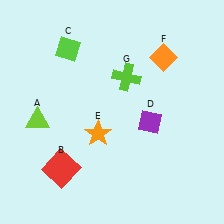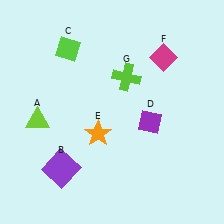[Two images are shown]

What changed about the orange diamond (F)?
In Image 1, F is orange. In Image 2, it changed to magenta.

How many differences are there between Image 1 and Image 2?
There are 2 differences between the two images.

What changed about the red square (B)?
In Image 1, B is red. In Image 2, it changed to purple.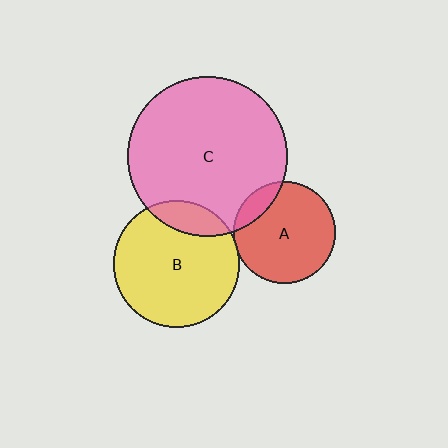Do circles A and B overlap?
Yes.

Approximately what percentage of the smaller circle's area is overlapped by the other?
Approximately 5%.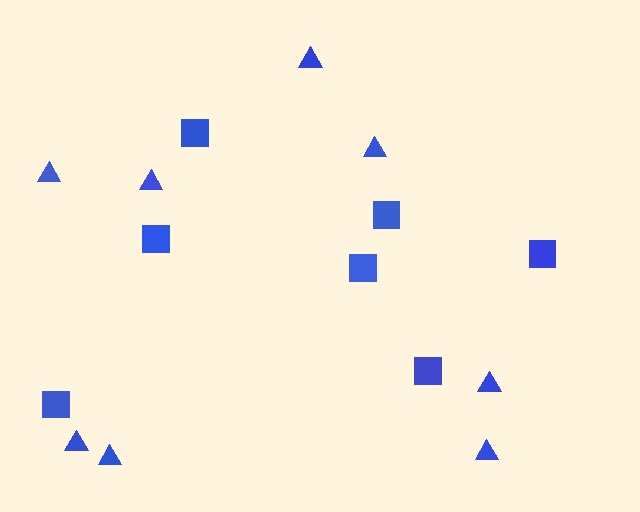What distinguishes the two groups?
There are 2 groups: one group of squares (7) and one group of triangles (8).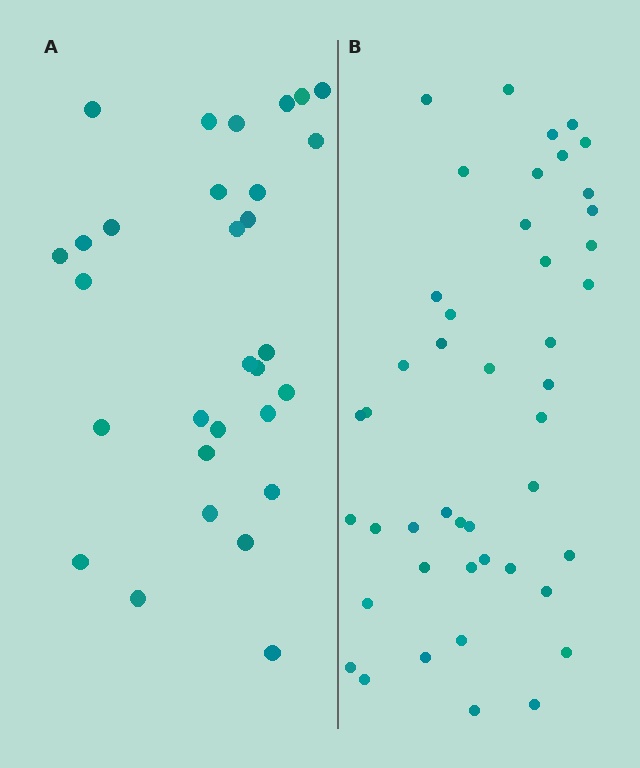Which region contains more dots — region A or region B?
Region B (the right region) has more dots.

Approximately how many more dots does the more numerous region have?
Region B has approximately 15 more dots than region A.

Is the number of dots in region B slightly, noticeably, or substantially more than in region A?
Region B has substantially more. The ratio is roughly 1.5 to 1.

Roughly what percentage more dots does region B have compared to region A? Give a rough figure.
About 50% more.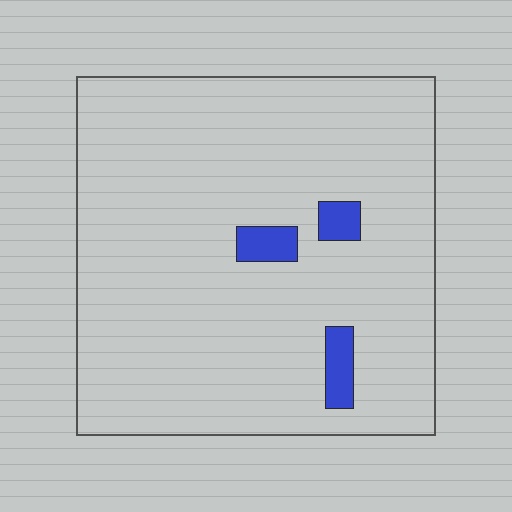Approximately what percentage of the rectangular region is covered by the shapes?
Approximately 5%.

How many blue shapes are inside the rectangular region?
3.